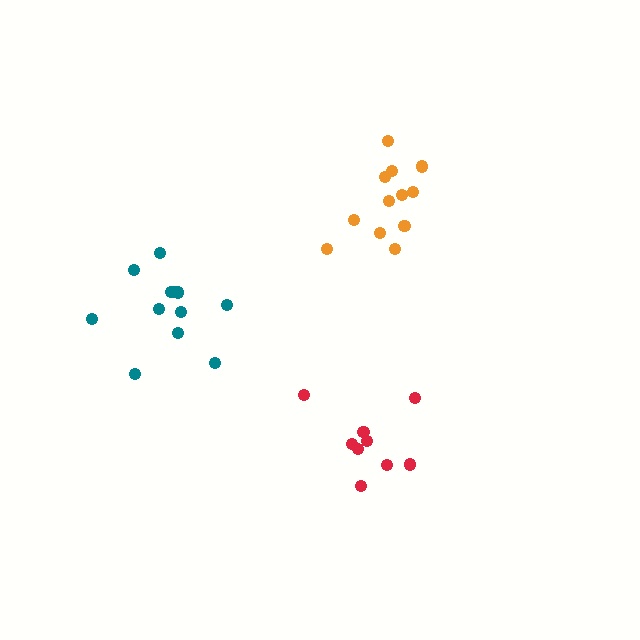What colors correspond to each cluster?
The clusters are colored: orange, red, teal.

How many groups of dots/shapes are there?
There are 3 groups.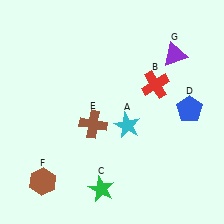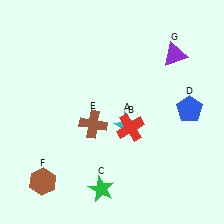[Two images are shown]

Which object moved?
The red cross (B) moved down.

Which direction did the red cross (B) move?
The red cross (B) moved down.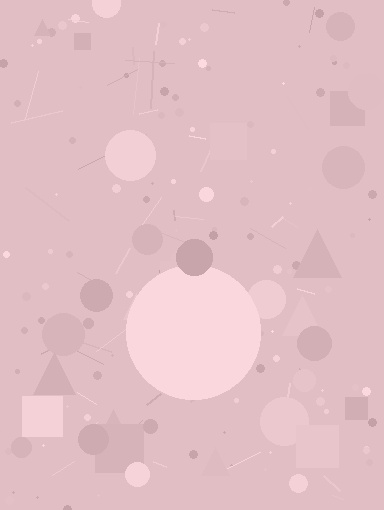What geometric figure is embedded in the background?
A circle is embedded in the background.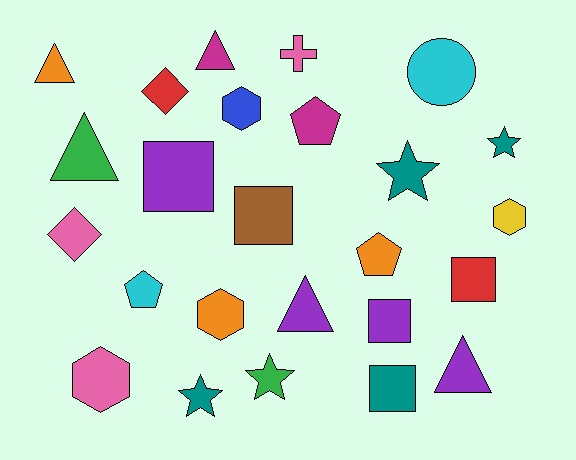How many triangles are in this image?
There are 5 triangles.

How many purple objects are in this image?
There are 4 purple objects.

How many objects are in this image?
There are 25 objects.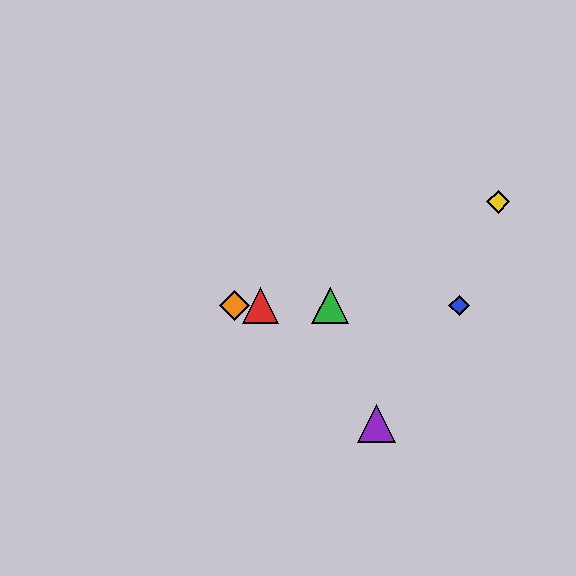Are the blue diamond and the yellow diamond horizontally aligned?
No, the blue diamond is at y≈306 and the yellow diamond is at y≈202.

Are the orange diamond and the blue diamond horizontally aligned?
Yes, both are at y≈306.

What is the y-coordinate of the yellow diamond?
The yellow diamond is at y≈202.